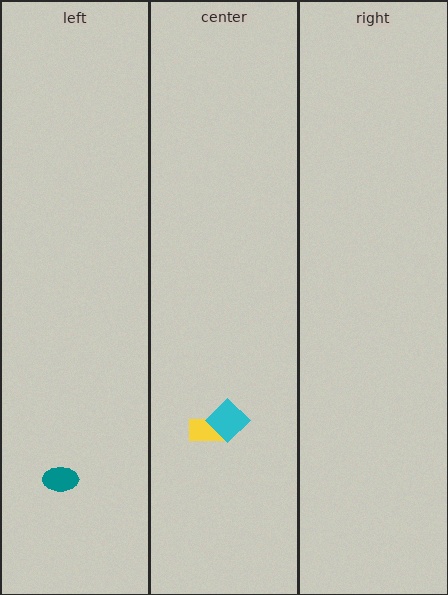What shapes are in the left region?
The teal ellipse.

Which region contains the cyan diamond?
The center region.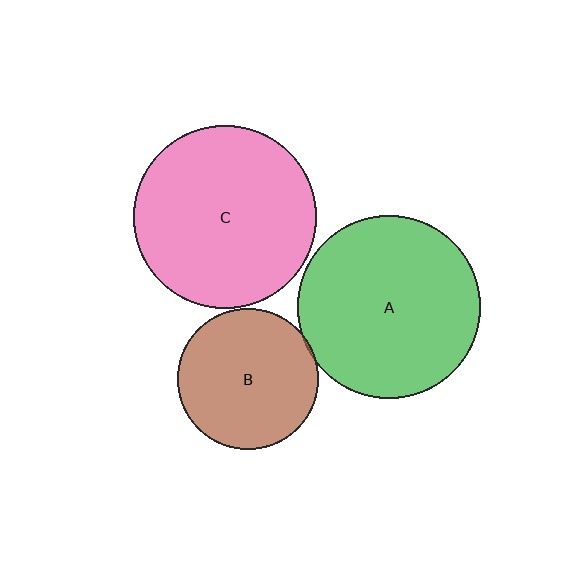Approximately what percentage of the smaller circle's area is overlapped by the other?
Approximately 5%.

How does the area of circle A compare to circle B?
Approximately 1.7 times.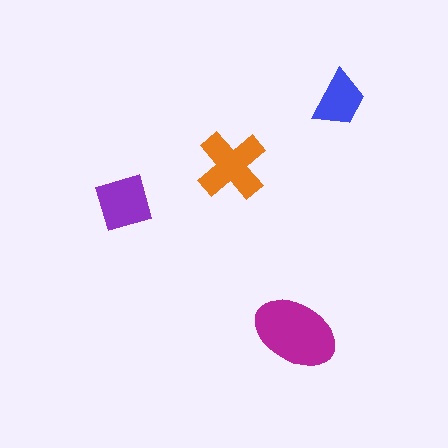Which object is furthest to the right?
The blue trapezoid is rightmost.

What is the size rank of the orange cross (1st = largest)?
2nd.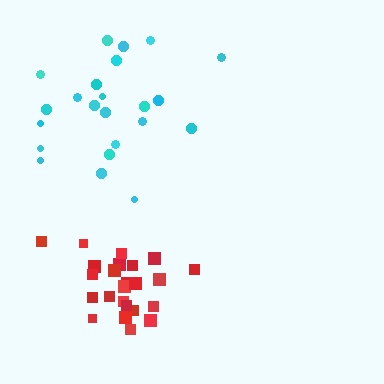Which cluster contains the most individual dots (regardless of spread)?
Red (26).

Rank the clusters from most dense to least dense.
red, cyan.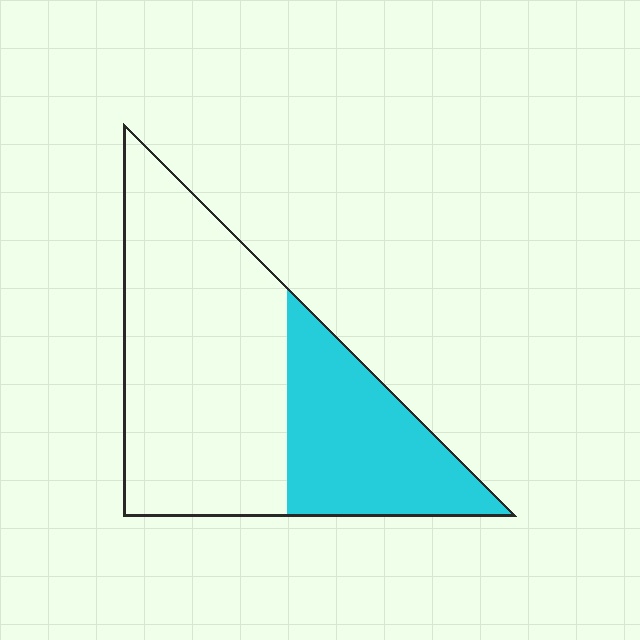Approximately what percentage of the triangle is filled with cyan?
Approximately 35%.